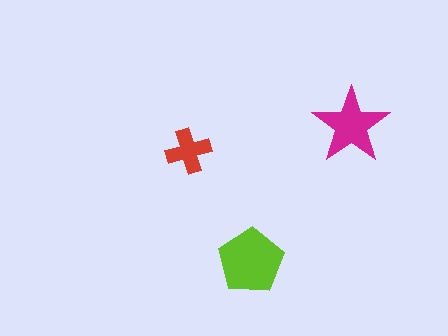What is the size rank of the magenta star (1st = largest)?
2nd.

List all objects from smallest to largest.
The red cross, the magenta star, the lime pentagon.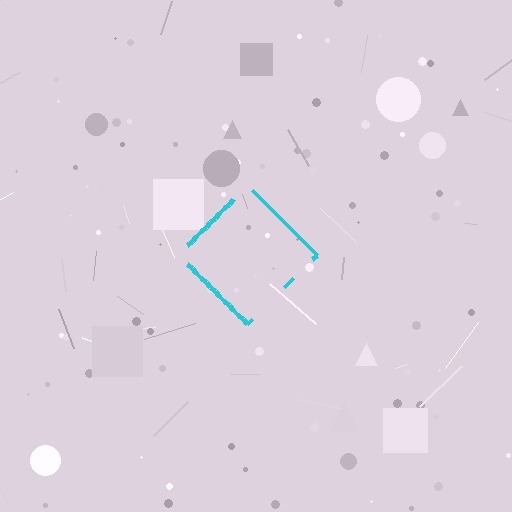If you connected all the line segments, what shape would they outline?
They would outline a diamond.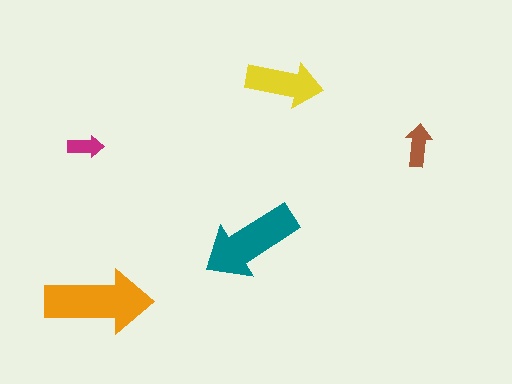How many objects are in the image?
There are 5 objects in the image.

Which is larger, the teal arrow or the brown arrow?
The teal one.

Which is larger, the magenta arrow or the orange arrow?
The orange one.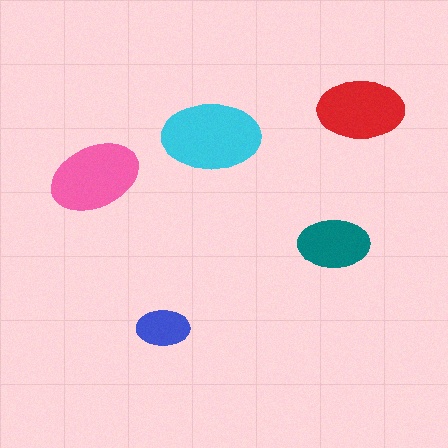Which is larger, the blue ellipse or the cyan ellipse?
The cyan one.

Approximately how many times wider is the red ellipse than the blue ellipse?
About 1.5 times wider.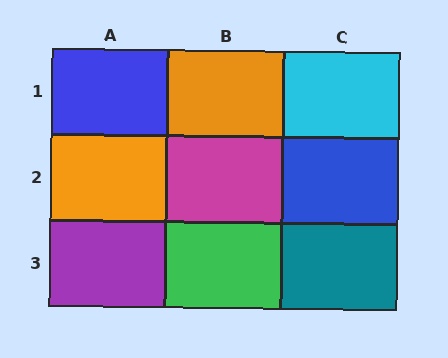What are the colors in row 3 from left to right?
Purple, green, teal.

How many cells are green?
1 cell is green.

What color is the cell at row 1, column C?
Cyan.